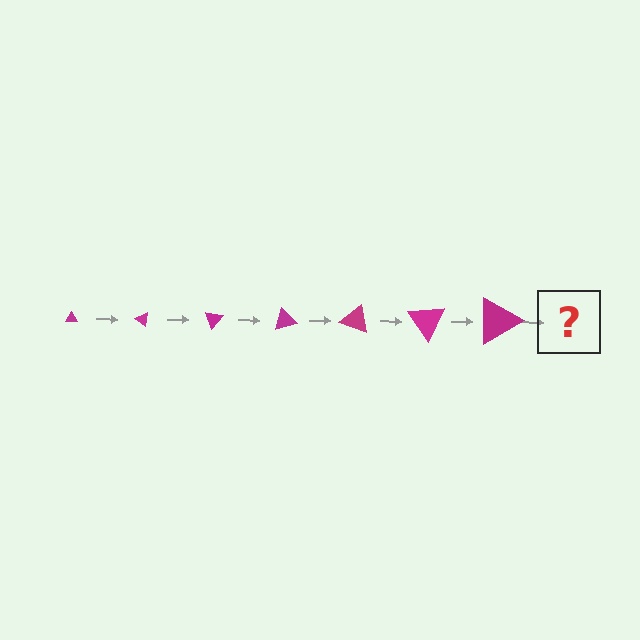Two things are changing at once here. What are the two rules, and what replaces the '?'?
The two rules are that the triangle grows larger each step and it rotates 35 degrees each step. The '?' should be a triangle, larger than the previous one and rotated 245 degrees from the start.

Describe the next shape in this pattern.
It should be a triangle, larger than the previous one and rotated 245 degrees from the start.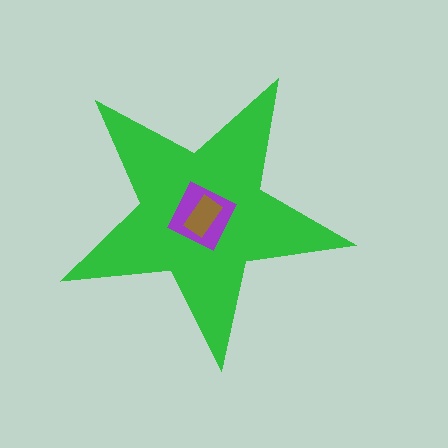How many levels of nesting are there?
3.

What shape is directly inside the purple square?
The brown rectangle.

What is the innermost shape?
The brown rectangle.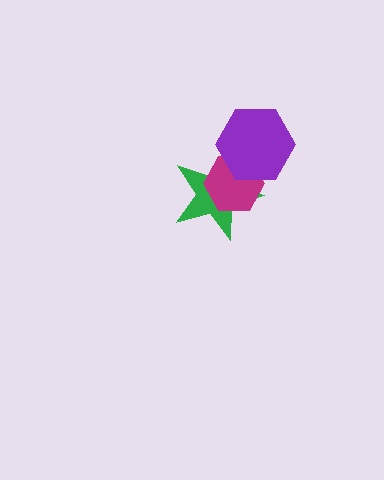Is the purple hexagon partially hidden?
No, no other shape covers it.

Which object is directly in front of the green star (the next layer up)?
The magenta hexagon is directly in front of the green star.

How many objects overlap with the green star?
2 objects overlap with the green star.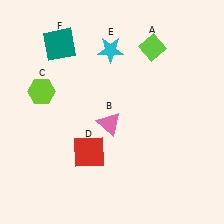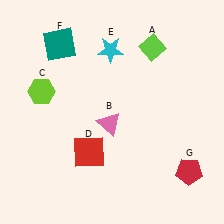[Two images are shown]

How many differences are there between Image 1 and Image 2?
There is 1 difference between the two images.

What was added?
A red pentagon (G) was added in Image 2.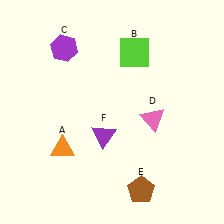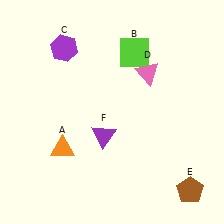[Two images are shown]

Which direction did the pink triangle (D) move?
The pink triangle (D) moved up.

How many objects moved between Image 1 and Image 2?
2 objects moved between the two images.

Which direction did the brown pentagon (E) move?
The brown pentagon (E) moved right.